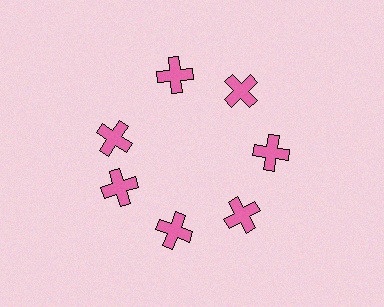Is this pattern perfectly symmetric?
No. The 7 pink crosses are arranged in a ring, but one element near the 10 o'clock position is rotated out of alignment along the ring, breaking the 7-fold rotational symmetry.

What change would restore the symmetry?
The symmetry would be restored by rotating it back into even spacing with its neighbors so that all 7 crosses sit at equal angles and equal distance from the center.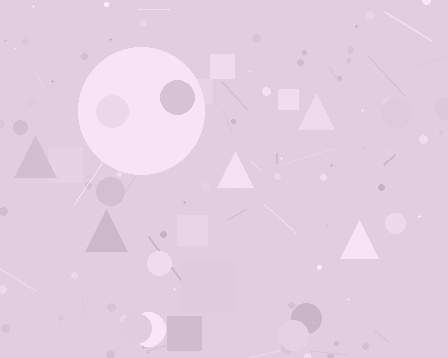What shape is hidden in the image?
A circle is hidden in the image.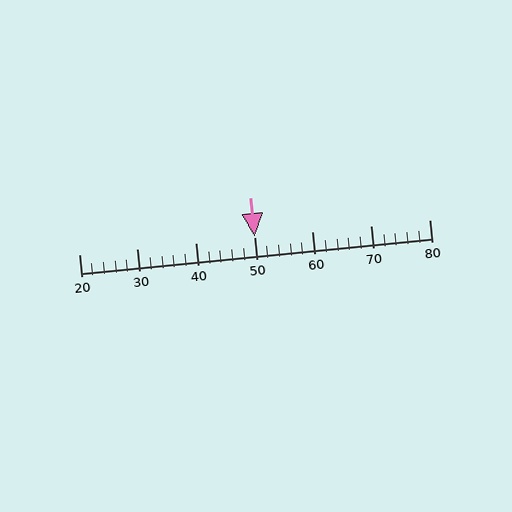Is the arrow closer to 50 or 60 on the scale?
The arrow is closer to 50.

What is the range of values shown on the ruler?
The ruler shows values from 20 to 80.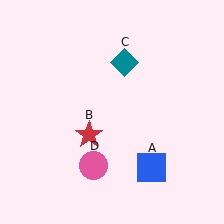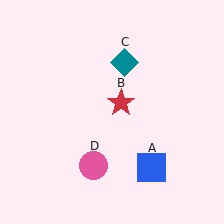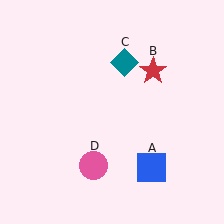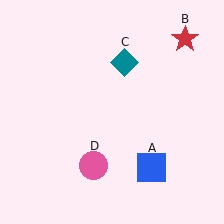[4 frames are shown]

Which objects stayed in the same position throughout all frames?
Blue square (object A) and teal diamond (object C) and pink circle (object D) remained stationary.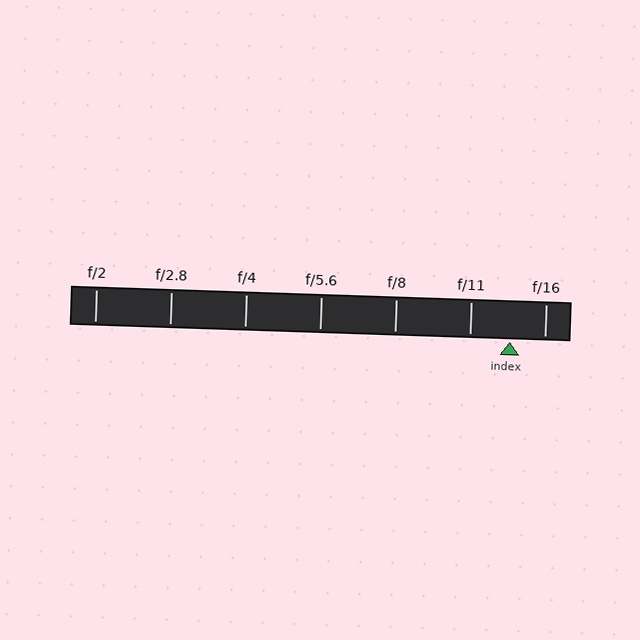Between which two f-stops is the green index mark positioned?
The index mark is between f/11 and f/16.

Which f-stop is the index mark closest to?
The index mark is closest to f/16.